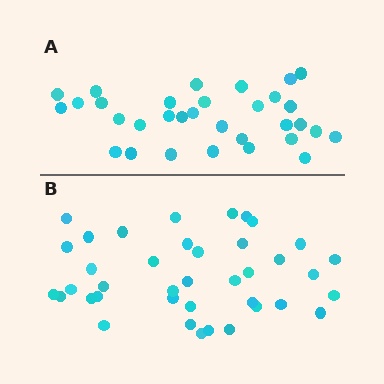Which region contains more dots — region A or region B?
Region B (the bottom region) has more dots.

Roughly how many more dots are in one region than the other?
Region B has roughly 8 or so more dots than region A.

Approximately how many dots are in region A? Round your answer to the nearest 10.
About 30 dots. (The exact count is 32, which rounds to 30.)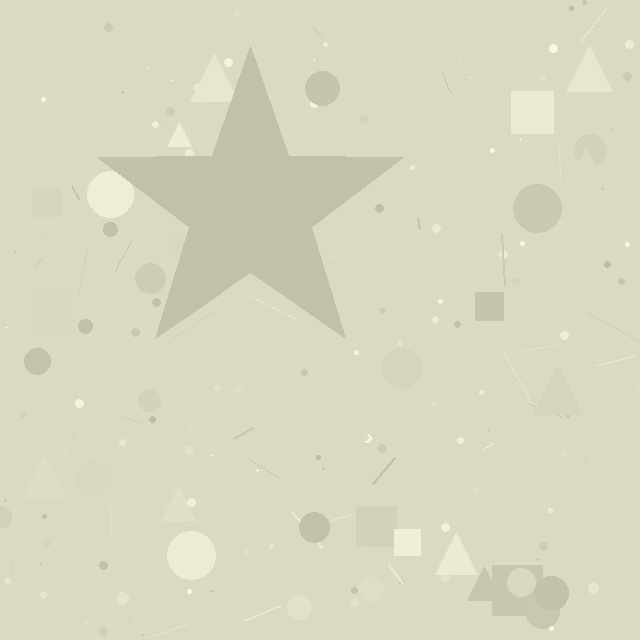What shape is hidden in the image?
A star is hidden in the image.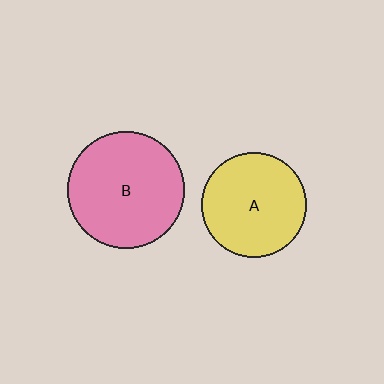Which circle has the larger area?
Circle B (pink).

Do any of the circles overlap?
No, none of the circles overlap.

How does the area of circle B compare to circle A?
Approximately 1.2 times.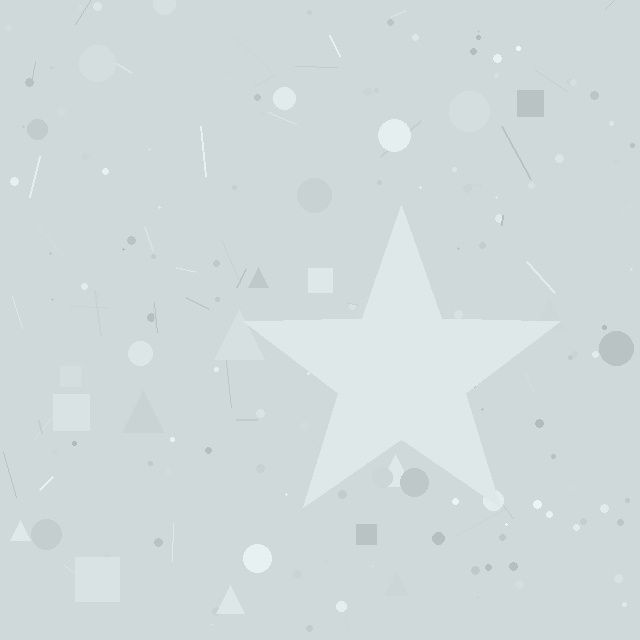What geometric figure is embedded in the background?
A star is embedded in the background.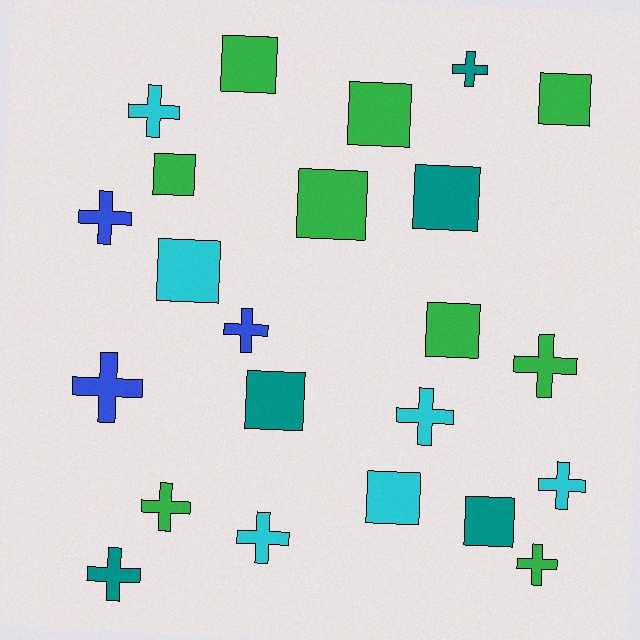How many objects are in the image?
There are 23 objects.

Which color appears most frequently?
Green, with 9 objects.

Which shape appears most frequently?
Cross, with 12 objects.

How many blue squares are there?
There are no blue squares.